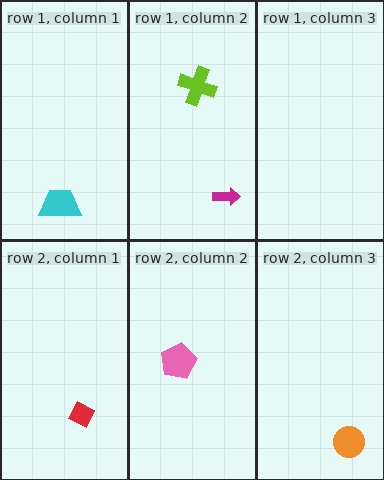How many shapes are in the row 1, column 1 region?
1.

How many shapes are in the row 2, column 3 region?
1.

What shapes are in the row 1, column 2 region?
The magenta arrow, the lime cross.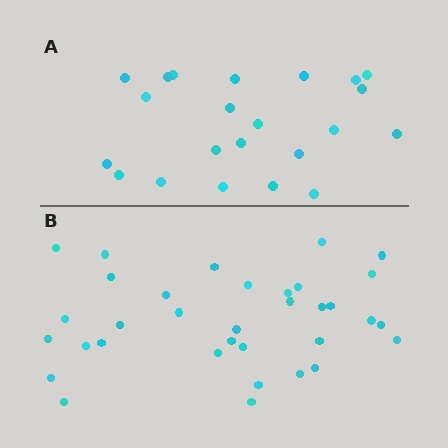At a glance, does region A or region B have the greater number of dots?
Region B (the bottom region) has more dots.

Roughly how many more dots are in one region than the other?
Region B has roughly 12 or so more dots than region A.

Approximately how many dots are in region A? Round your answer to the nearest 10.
About 20 dots. (The exact count is 22, which rounds to 20.)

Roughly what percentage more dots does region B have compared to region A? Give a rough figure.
About 55% more.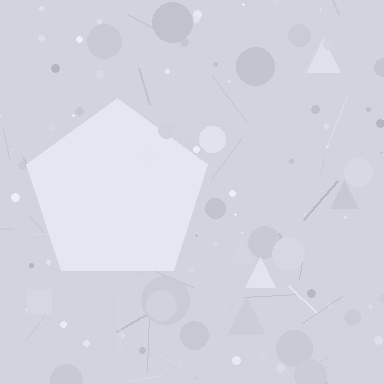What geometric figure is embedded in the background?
A pentagon is embedded in the background.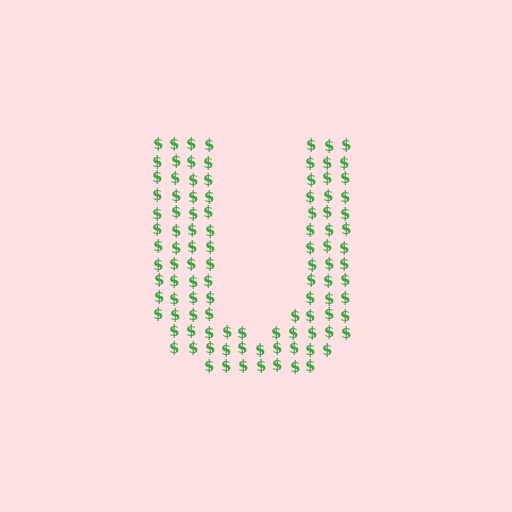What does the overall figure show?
The overall figure shows the letter U.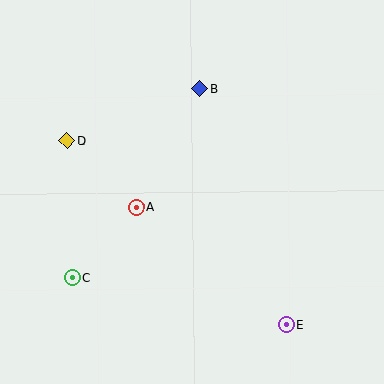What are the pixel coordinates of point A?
Point A is at (136, 207).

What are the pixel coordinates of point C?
Point C is at (72, 278).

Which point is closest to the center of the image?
Point A at (136, 207) is closest to the center.